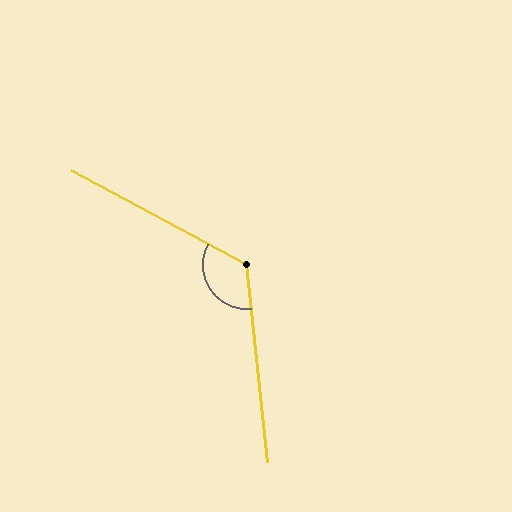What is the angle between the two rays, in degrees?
Approximately 124 degrees.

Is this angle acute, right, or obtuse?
It is obtuse.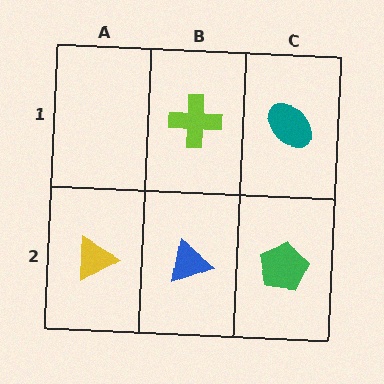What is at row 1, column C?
A teal ellipse.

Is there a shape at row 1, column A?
No, that cell is empty.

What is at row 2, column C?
A green pentagon.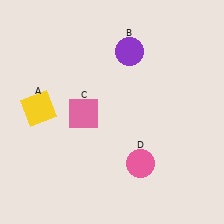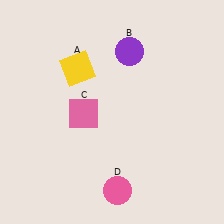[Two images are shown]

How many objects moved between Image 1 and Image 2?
2 objects moved between the two images.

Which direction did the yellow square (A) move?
The yellow square (A) moved up.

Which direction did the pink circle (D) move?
The pink circle (D) moved down.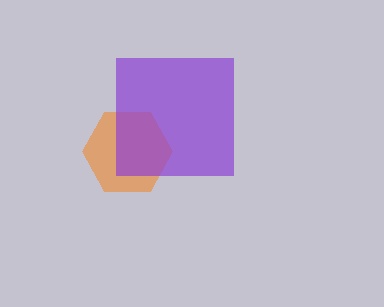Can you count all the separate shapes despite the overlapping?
Yes, there are 2 separate shapes.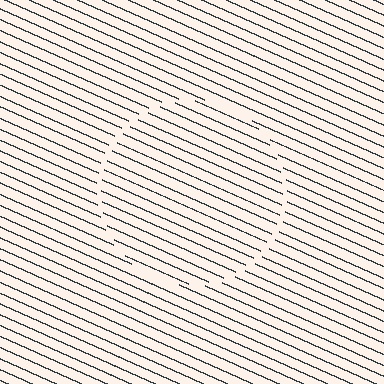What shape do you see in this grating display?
An illusory circle. The interior of the shape contains the same grating, shifted by half a period — the contour is defined by the phase discontinuity where line-ends from the inner and outer gratings abut.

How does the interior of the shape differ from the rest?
The interior of the shape contains the same grating, shifted by half a period — the contour is defined by the phase discontinuity where line-ends from the inner and outer gratings abut.